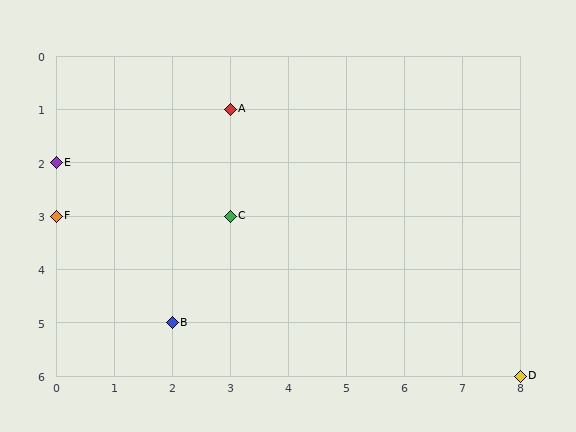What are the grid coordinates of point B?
Point B is at grid coordinates (2, 5).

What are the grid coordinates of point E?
Point E is at grid coordinates (0, 2).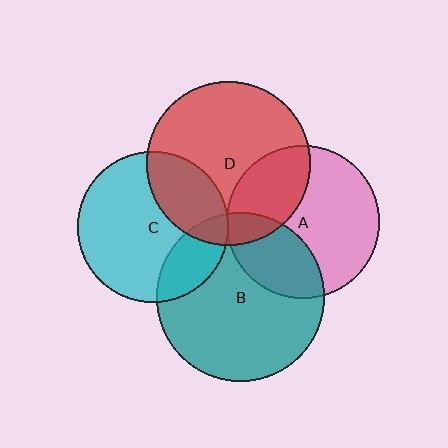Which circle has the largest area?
Circle B (teal).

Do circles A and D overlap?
Yes.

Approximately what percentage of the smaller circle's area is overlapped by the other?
Approximately 30%.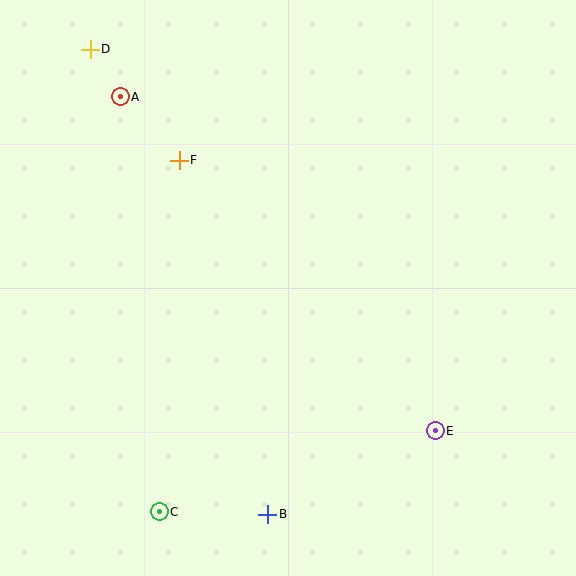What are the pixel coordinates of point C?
Point C is at (159, 512).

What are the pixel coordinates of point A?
Point A is at (120, 97).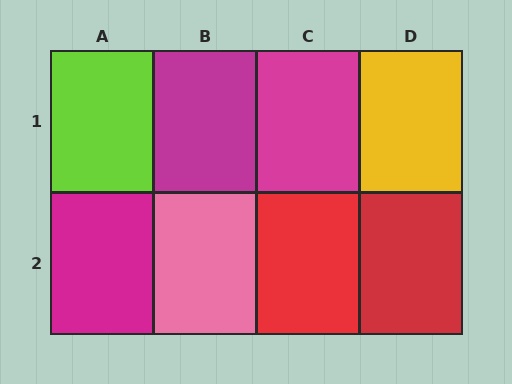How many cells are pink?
1 cell is pink.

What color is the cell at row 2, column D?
Red.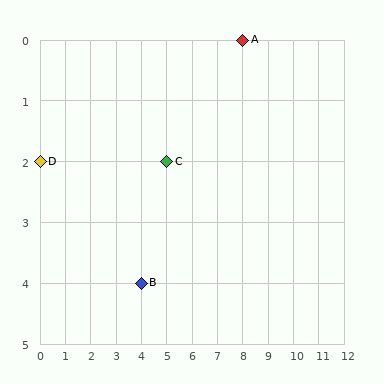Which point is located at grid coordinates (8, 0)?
Point A is at (8, 0).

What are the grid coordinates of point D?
Point D is at grid coordinates (0, 2).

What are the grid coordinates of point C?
Point C is at grid coordinates (5, 2).